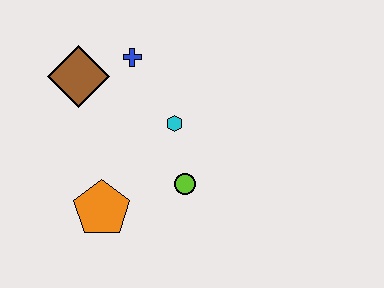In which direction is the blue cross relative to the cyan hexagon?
The blue cross is above the cyan hexagon.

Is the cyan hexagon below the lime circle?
No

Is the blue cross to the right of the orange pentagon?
Yes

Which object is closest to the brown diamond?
The blue cross is closest to the brown diamond.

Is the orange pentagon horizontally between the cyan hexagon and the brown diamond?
Yes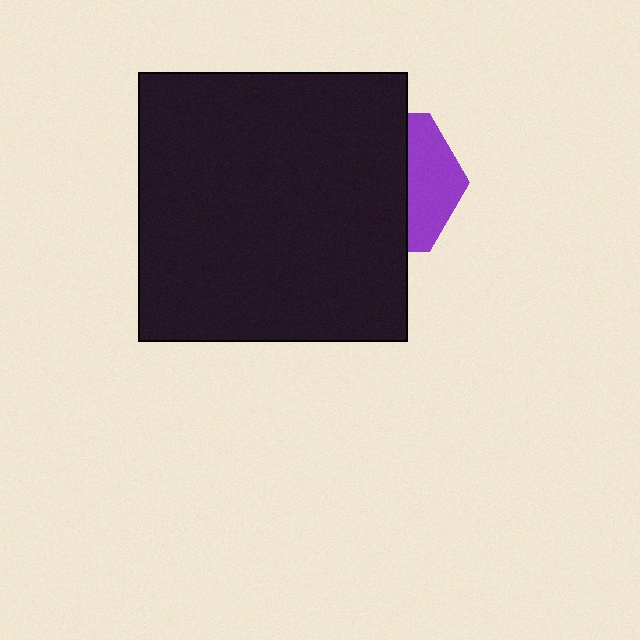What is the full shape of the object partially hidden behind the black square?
The partially hidden object is a purple hexagon.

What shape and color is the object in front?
The object in front is a black square.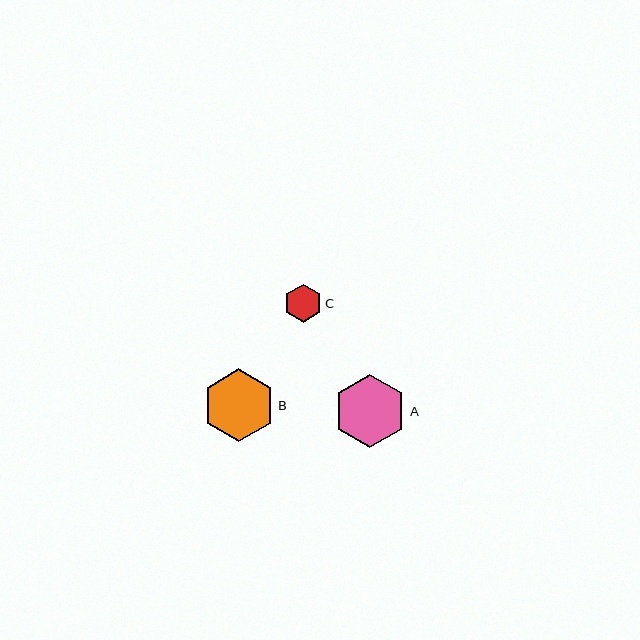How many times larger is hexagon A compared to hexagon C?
Hexagon A is approximately 1.9 times the size of hexagon C.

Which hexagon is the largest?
Hexagon A is the largest with a size of approximately 73 pixels.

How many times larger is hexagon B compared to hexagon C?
Hexagon B is approximately 1.9 times the size of hexagon C.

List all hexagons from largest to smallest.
From largest to smallest: A, B, C.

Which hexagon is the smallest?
Hexagon C is the smallest with a size of approximately 38 pixels.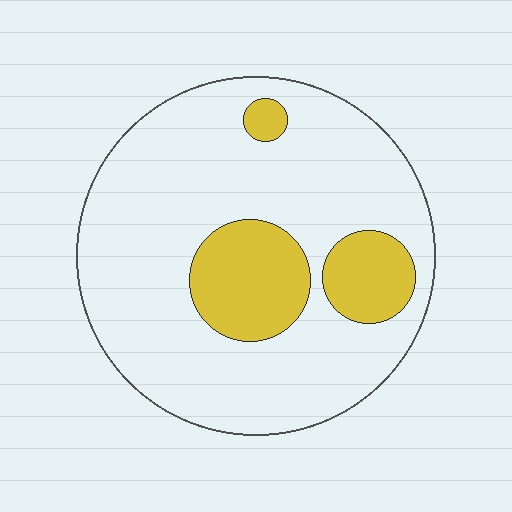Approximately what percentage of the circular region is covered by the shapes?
Approximately 20%.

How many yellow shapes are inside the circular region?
3.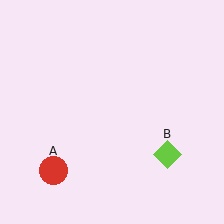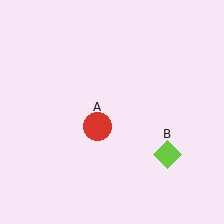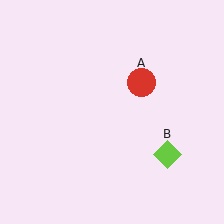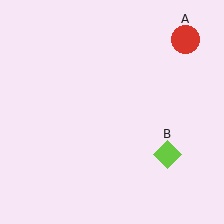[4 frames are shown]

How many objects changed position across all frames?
1 object changed position: red circle (object A).